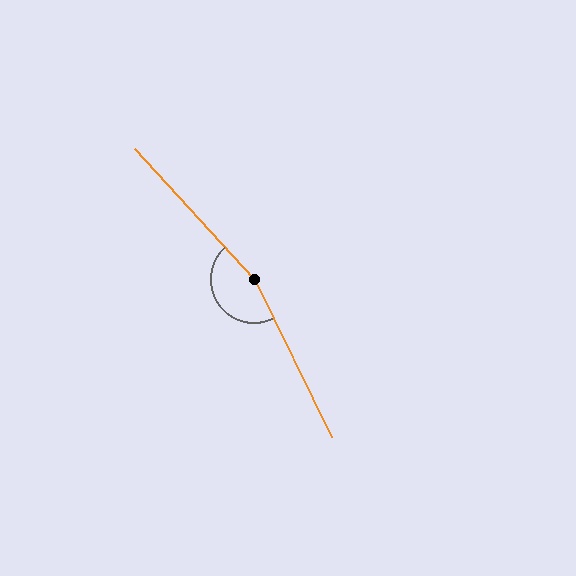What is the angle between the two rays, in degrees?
Approximately 164 degrees.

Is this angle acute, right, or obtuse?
It is obtuse.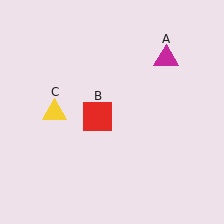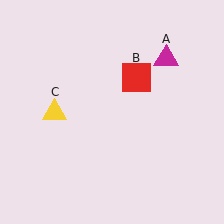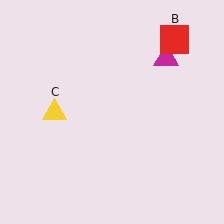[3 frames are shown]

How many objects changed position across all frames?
1 object changed position: red square (object B).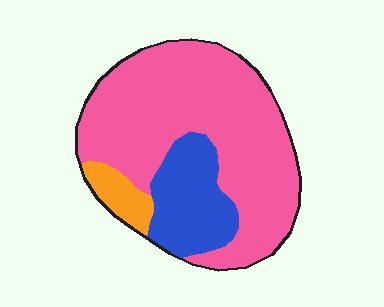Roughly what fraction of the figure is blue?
Blue covers 21% of the figure.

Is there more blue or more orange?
Blue.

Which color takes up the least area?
Orange, at roughly 5%.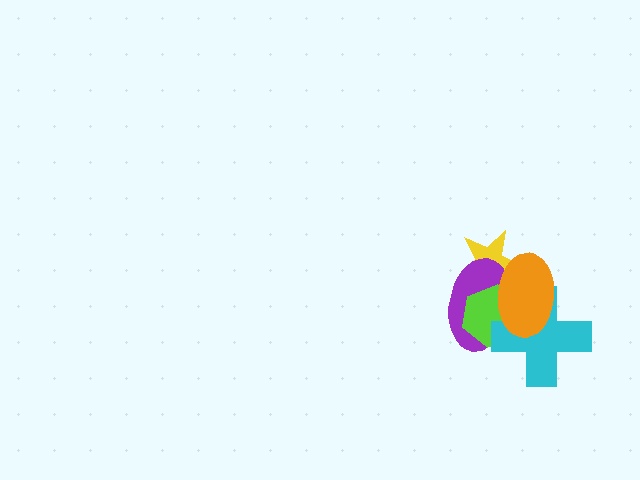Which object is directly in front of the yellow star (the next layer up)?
The purple ellipse is directly in front of the yellow star.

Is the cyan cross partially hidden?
Yes, it is partially covered by another shape.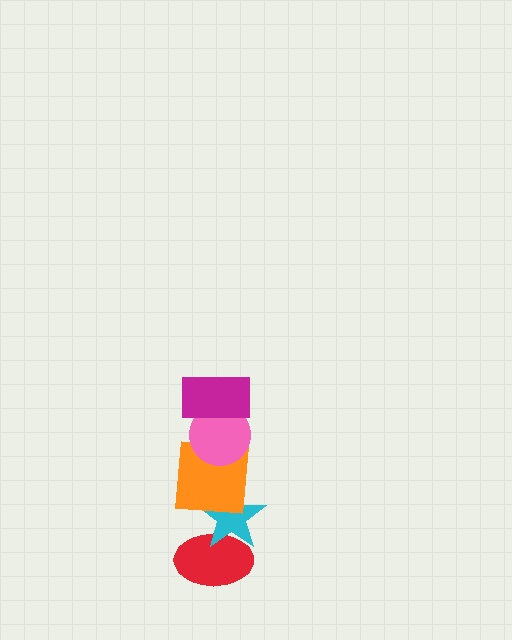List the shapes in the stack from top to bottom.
From top to bottom: the magenta rectangle, the pink circle, the orange square, the cyan star, the red ellipse.